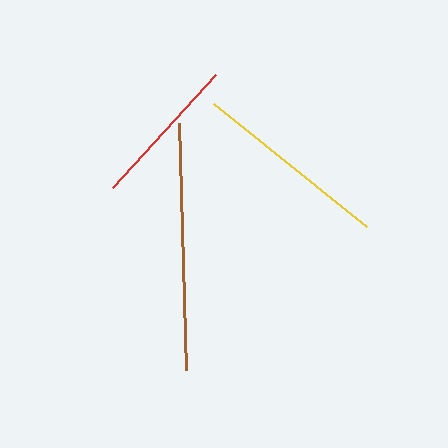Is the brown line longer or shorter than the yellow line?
The brown line is longer than the yellow line.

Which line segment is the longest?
The brown line is the longest at approximately 247 pixels.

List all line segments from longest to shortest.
From longest to shortest: brown, yellow, red.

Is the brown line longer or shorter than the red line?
The brown line is longer than the red line.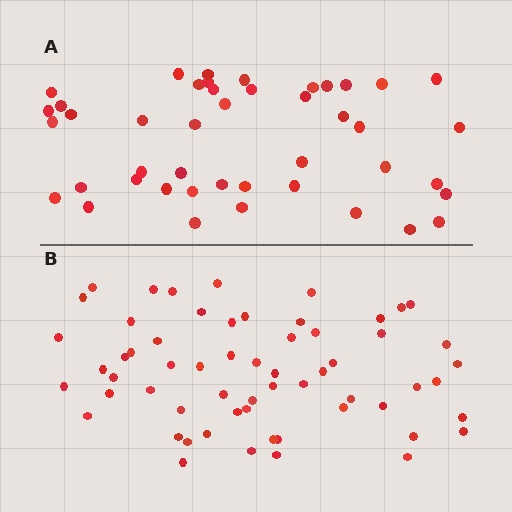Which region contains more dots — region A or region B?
Region B (the bottom region) has more dots.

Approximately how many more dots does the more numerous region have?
Region B has approximately 15 more dots than region A.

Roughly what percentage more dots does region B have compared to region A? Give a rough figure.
About 35% more.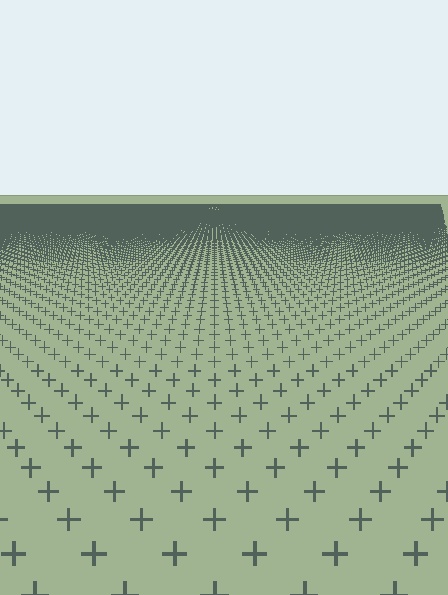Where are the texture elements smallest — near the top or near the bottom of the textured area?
Near the top.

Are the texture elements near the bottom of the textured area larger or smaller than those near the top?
Larger. Near the bottom, elements are closer to the viewer and appear at a bigger on-screen size.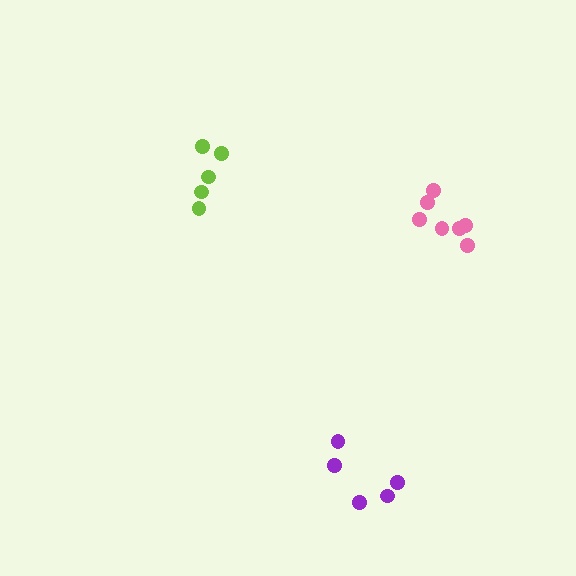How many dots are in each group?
Group 1: 5 dots, Group 2: 5 dots, Group 3: 7 dots (17 total).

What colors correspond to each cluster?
The clusters are colored: lime, purple, pink.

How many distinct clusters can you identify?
There are 3 distinct clusters.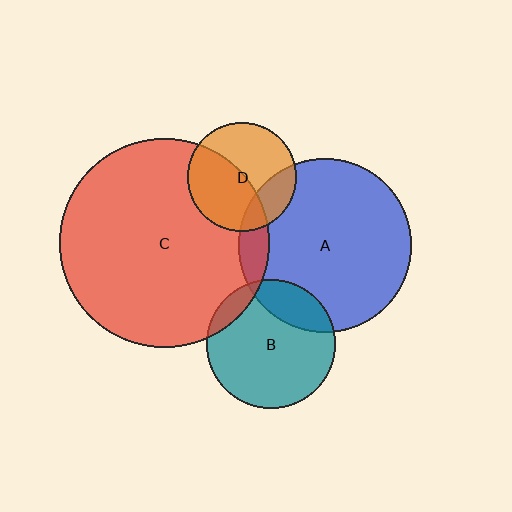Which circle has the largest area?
Circle C (red).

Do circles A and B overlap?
Yes.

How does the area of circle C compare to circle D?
Approximately 3.7 times.